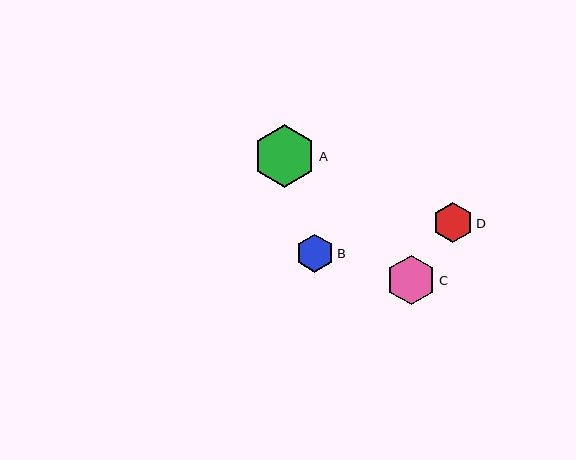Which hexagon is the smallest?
Hexagon B is the smallest with a size of approximately 39 pixels.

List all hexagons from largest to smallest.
From largest to smallest: A, C, D, B.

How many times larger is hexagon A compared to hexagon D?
Hexagon A is approximately 1.6 times the size of hexagon D.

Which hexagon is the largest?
Hexagon A is the largest with a size of approximately 63 pixels.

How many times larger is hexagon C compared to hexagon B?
Hexagon C is approximately 1.3 times the size of hexagon B.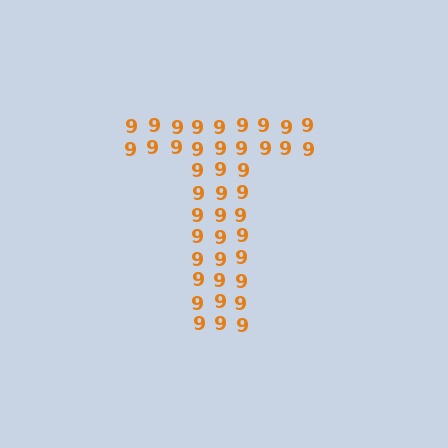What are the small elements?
The small elements are digit 9's.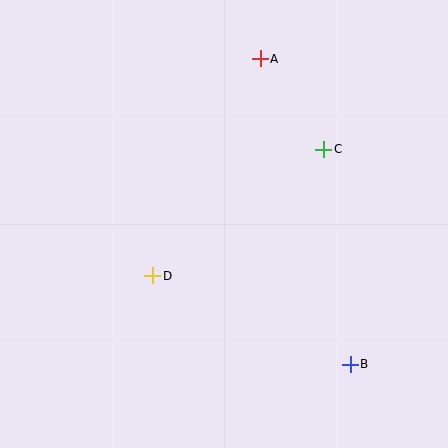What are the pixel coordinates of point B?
Point B is at (350, 364).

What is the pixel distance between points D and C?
The distance between D and C is 213 pixels.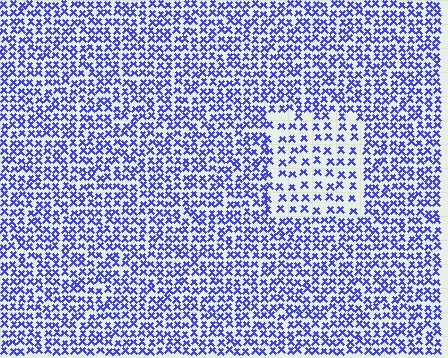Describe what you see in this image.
The image contains small blue elements arranged at two different densities. A rectangle-shaped region is visible where the elements are less densely packed than the surrounding area.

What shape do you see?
I see a rectangle.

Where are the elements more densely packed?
The elements are more densely packed outside the rectangle boundary.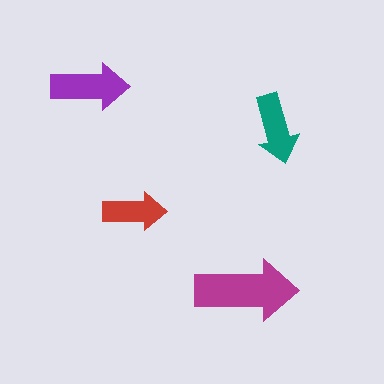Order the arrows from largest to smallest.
the magenta one, the purple one, the teal one, the red one.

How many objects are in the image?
There are 4 objects in the image.